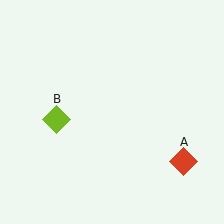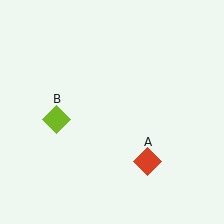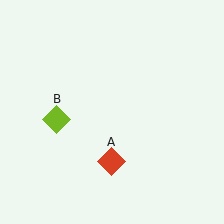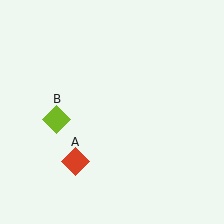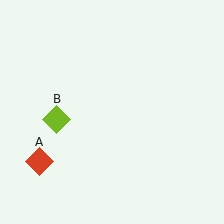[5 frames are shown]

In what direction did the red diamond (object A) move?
The red diamond (object A) moved left.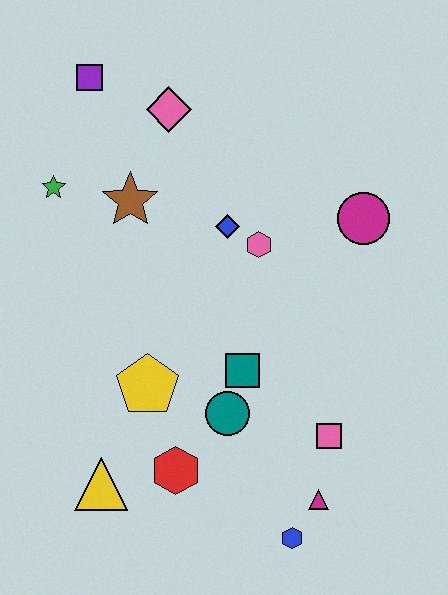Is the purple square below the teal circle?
No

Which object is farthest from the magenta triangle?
The purple square is farthest from the magenta triangle.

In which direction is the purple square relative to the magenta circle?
The purple square is to the left of the magenta circle.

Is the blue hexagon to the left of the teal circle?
No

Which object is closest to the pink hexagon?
The blue diamond is closest to the pink hexagon.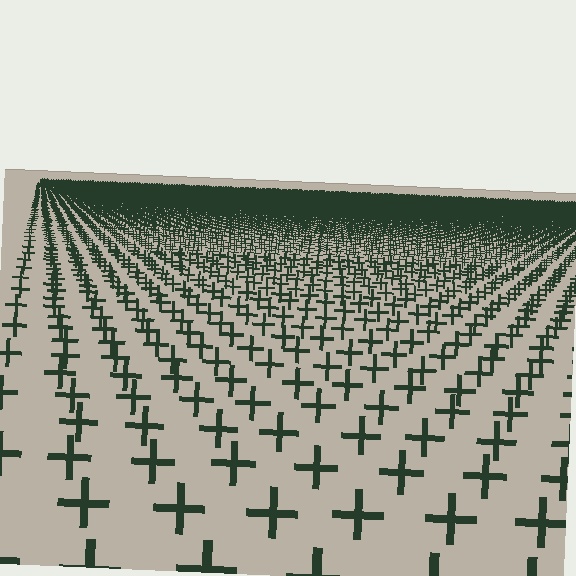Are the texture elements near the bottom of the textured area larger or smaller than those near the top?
Larger. Near the bottom, elements are closer to the viewer and appear at a bigger on-screen size.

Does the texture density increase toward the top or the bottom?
Density increases toward the top.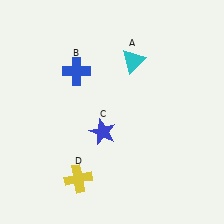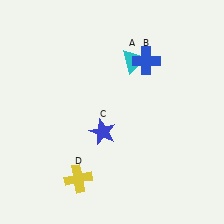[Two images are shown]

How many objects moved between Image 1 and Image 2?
1 object moved between the two images.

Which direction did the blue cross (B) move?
The blue cross (B) moved right.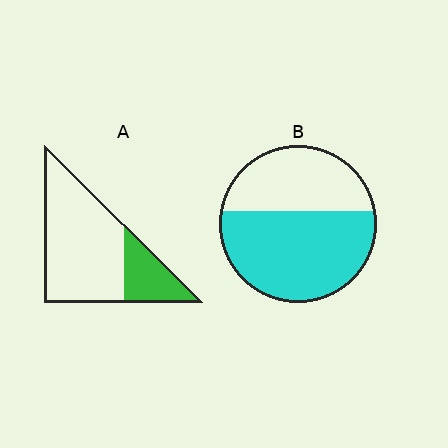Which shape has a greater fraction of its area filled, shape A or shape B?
Shape B.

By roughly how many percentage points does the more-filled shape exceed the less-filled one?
By roughly 35 percentage points (B over A).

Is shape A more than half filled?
No.